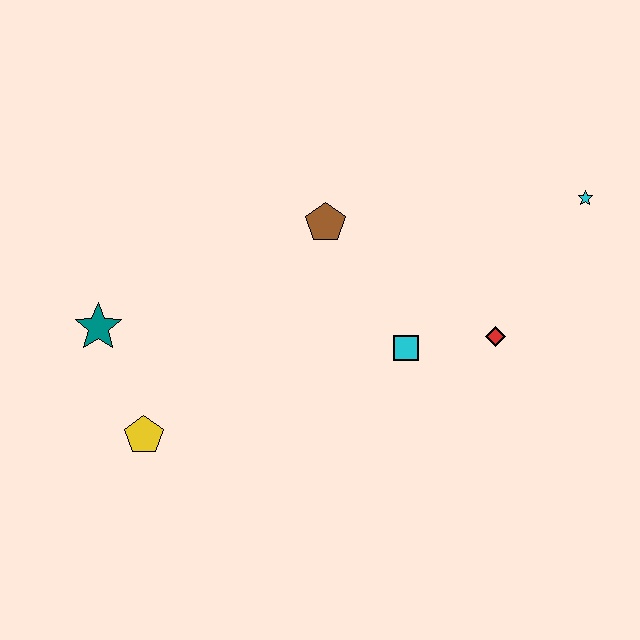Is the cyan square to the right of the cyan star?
No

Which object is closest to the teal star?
The yellow pentagon is closest to the teal star.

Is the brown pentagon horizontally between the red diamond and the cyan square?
No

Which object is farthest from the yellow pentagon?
The cyan star is farthest from the yellow pentagon.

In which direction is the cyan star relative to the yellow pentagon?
The cyan star is to the right of the yellow pentagon.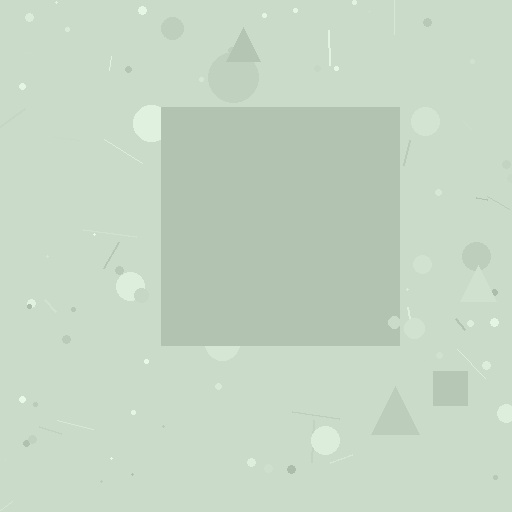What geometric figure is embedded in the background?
A square is embedded in the background.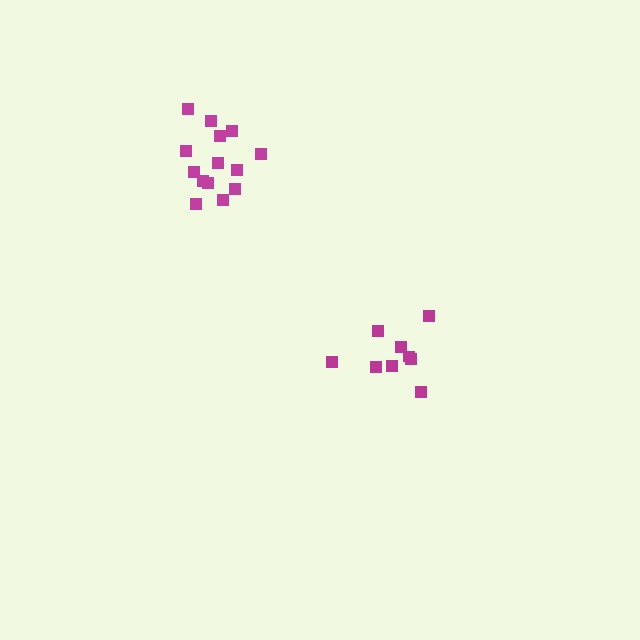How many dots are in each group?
Group 1: 9 dots, Group 2: 14 dots (23 total).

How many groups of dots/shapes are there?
There are 2 groups.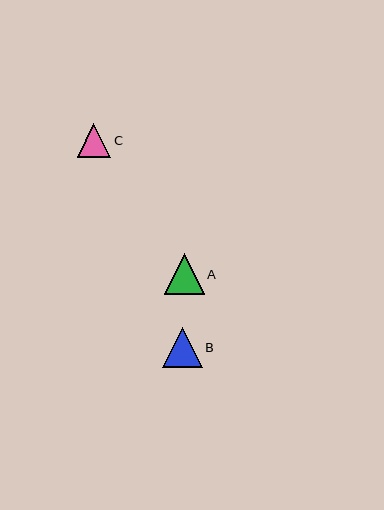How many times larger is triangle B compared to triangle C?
Triangle B is approximately 1.2 times the size of triangle C.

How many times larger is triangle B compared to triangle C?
Triangle B is approximately 1.2 times the size of triangle C.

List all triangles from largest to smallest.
From largest to smallest: A, B, C.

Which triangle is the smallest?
Triangle C is the smallest with a size of approximately 34 pixels.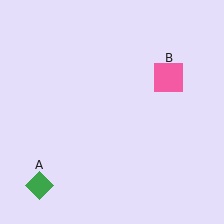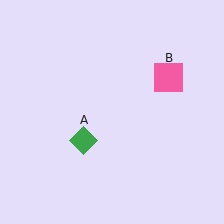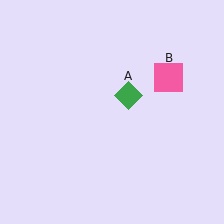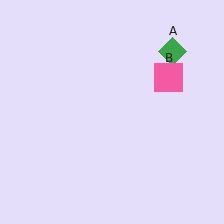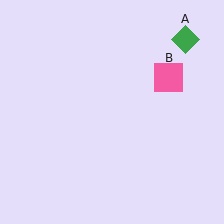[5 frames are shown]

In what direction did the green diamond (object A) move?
The green diamond (object A) moved up and to the right.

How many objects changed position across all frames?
1 object changed position: green diamond (object A).